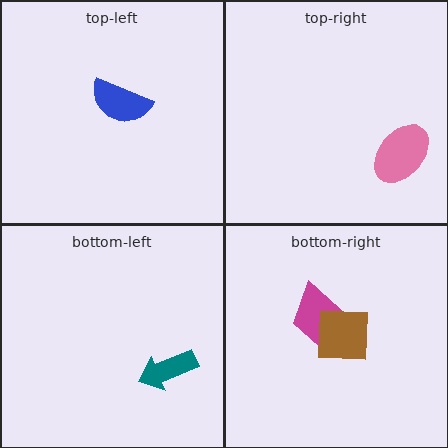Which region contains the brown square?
The bottom-right region.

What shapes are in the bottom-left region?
The teal arrow.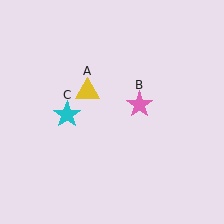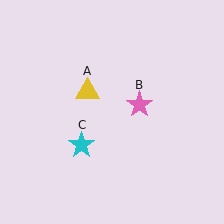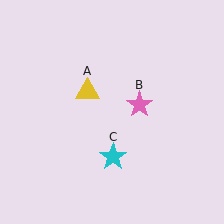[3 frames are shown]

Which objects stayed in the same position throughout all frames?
Yellow triangle (object A) and pink star (object B) remained stationary.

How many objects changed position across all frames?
1 object changed position: cyan star (object C).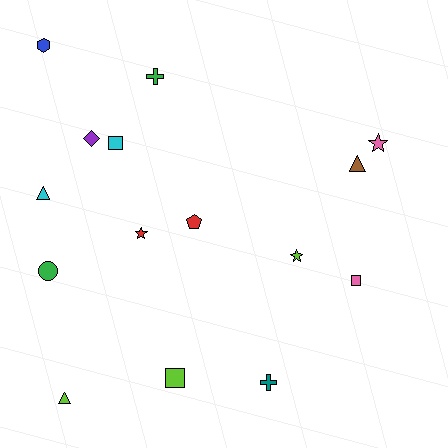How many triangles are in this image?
There are 3 triangles.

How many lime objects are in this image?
There are 3 lime objects.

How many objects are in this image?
There are 15 objects.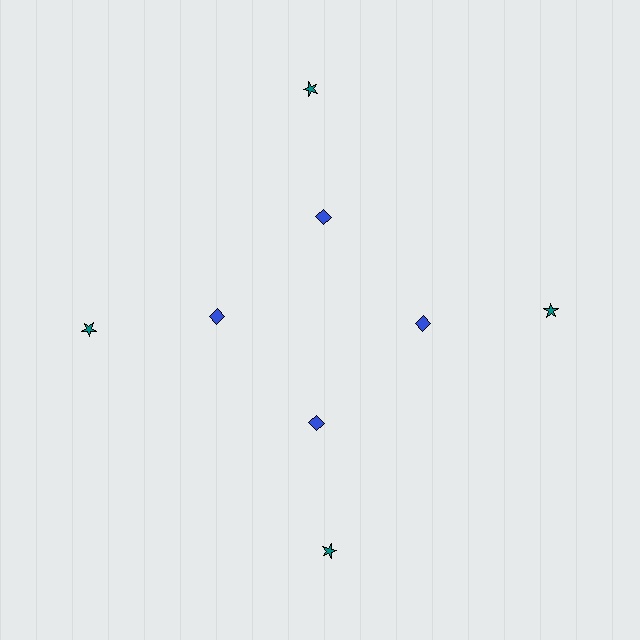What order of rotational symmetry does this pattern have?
This pattern has 4-fold rotational symmetry.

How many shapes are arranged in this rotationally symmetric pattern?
There are 8 shapes, arranged in 4 groups of 2.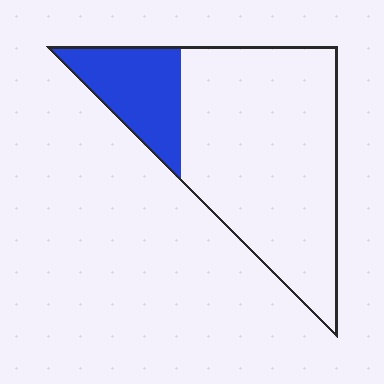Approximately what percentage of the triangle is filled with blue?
Approximately 20%.